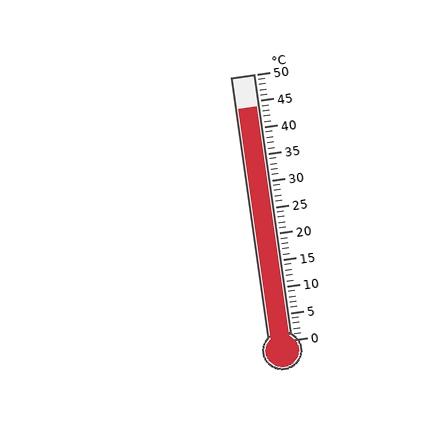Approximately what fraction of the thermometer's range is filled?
The thermometer is filled to approximately 90% of its range.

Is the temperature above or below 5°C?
The temperature is above 5°C.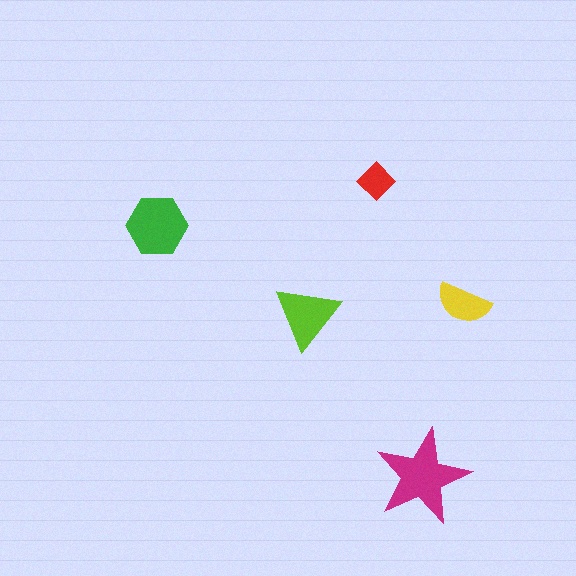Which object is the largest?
The magenta star.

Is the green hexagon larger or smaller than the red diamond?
Larger.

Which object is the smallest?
The red diamond.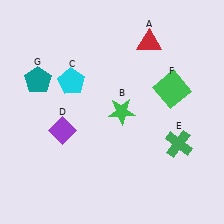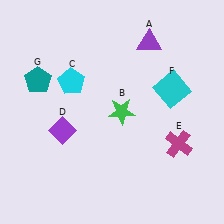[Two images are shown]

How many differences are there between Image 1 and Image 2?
There are 3 differences between the two images.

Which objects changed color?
A changed from red to purple. E changed from green to magenta. F changed from green to cyan.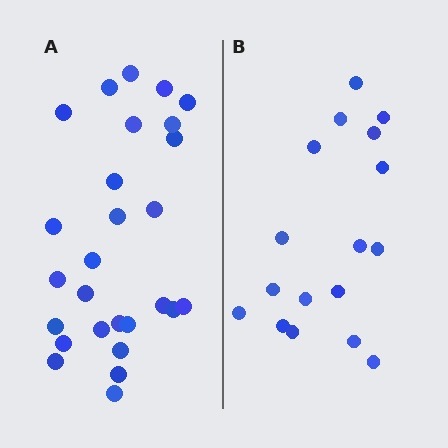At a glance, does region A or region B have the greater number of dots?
Region A (the left region) has more dots.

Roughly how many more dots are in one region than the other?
Region A has roughly 10 or so more dots than region B.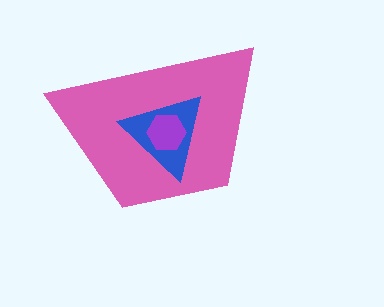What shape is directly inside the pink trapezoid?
The blue triangle.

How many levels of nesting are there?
3.